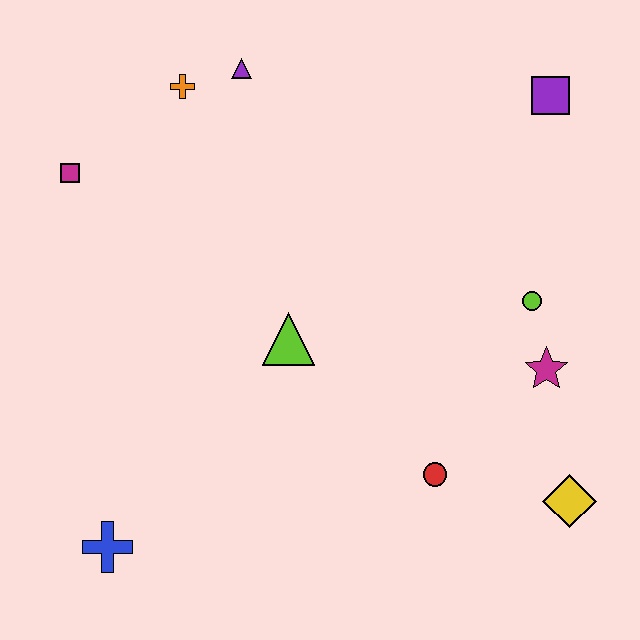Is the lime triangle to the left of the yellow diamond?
Yes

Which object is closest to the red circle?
The yellow diamond is closest to the red circle.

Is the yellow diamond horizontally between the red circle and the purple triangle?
No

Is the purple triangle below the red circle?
No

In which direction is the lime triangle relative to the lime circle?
The lime triangle is to the left of the lime circle.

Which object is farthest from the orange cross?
The yellow diamond is farthest from the orange cross.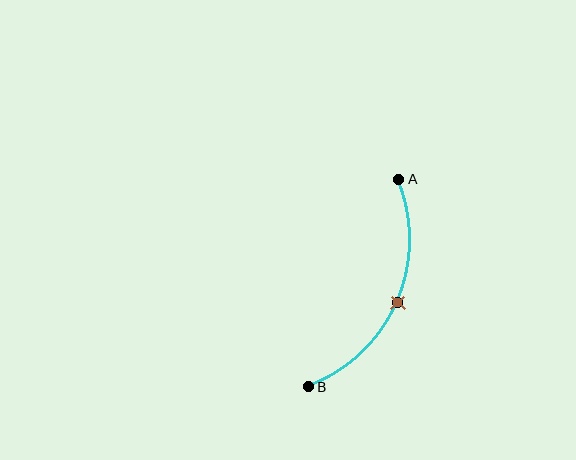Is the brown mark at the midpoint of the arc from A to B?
Yes. The brown mark lies on the arc at equal arc-length from both A and B — it is the arc midpoint.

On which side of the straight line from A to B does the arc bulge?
The arc bulges to the right of the straight line connecting A and B.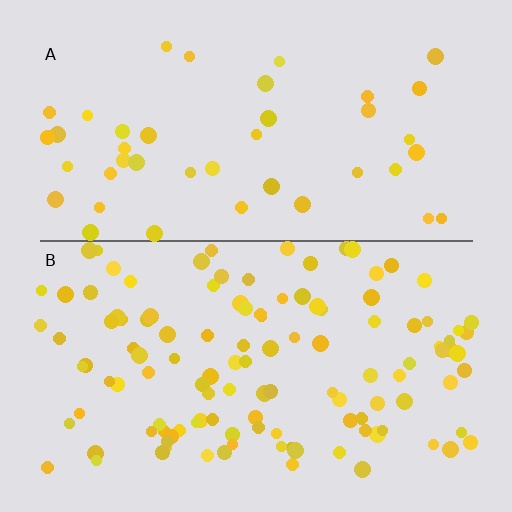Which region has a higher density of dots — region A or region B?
B (the bottom).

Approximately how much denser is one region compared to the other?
Approximately 2.8× — region B over region A.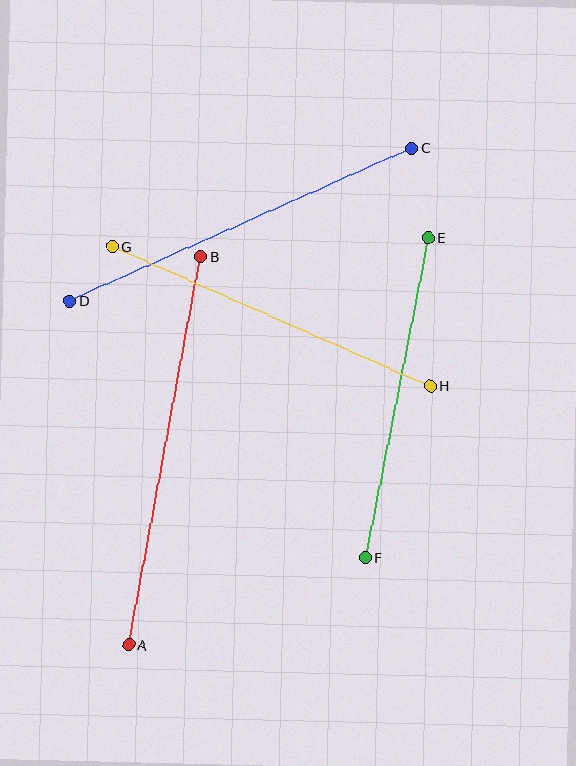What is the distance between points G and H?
The distance is approximately 347 pixels.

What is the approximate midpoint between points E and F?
The midpoint is at approximately (396, 398) pixels.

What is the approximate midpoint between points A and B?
The midpoint is at approximately (165, 451) pixels.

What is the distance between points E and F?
The distance is approximately 327 pixels.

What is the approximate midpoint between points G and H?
The midpoint is at approximately (271, 316) pixels.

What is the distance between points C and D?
The distance is approximately 375 pixels.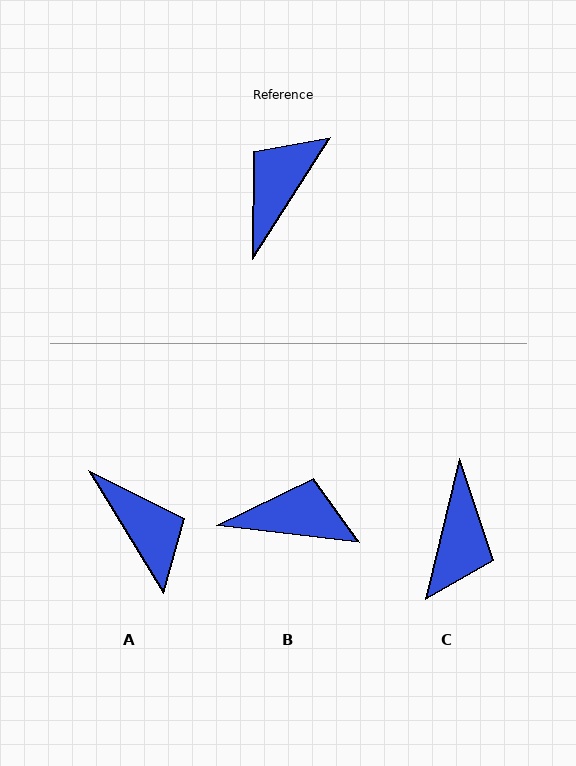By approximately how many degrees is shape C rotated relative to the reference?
Approximately 161 degrees clockwise.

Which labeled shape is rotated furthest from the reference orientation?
C, about 161 degrees away.